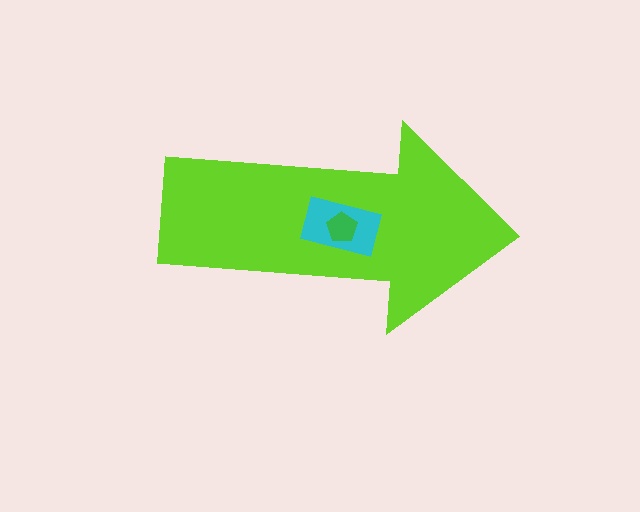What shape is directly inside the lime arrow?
The cyan rectangle.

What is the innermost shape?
The green pentagon.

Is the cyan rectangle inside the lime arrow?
Yes.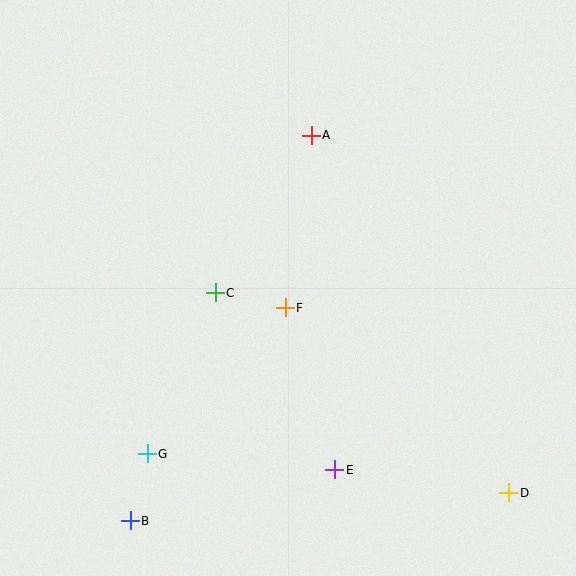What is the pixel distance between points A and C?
The distance between A and C is 184 pixels.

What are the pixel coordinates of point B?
Point B is at (130, 521).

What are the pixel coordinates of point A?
Point A is at (311, 135).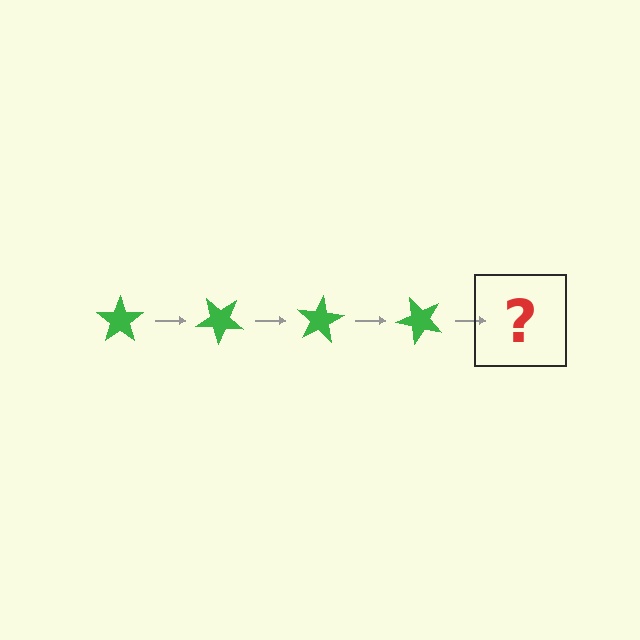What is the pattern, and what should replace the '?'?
The pattern is that the star rotates 40 degrees each step. The '?' should be a green star rotated 160 degrees.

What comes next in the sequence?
The next element should be a green star rotated 160 degrees.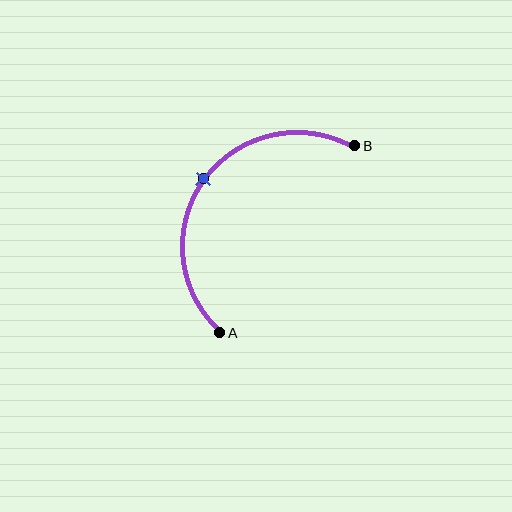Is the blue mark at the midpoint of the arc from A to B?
Yes. The blue mark lies on the arc at equal arc-length from both A and B — it is the arc midpoint.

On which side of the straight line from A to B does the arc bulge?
The arc bulges above and to the left of the straight line connecting A and B.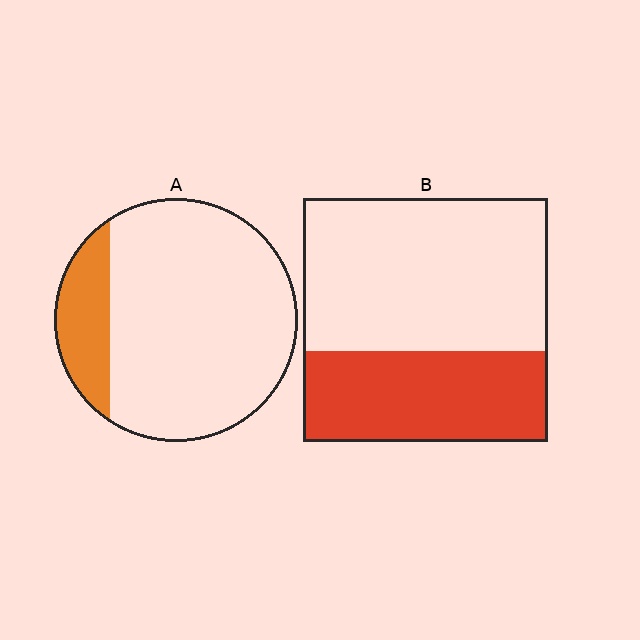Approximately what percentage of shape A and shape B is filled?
A is approximately 15% and B is approximately 35%.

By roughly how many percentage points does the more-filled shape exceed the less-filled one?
By roughly 20 percentage points (B over A).